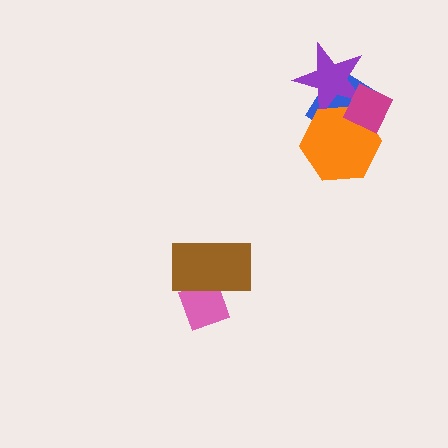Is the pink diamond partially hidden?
Yes, it is partially covered by another shape.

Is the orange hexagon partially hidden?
Yes, it is partially covered by another shape.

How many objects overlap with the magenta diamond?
3 objects overlap with the magenta diamond.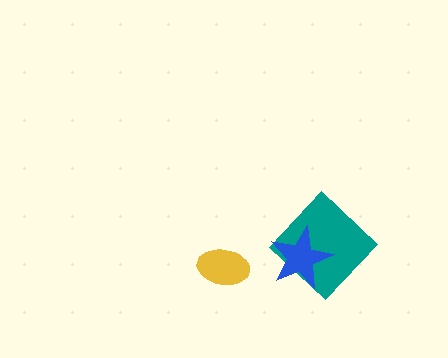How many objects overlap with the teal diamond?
1 object overlaps with the teal diamond.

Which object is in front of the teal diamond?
The blue star is in front of the teal diamond.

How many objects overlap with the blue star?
1 object overlaps with the blue star.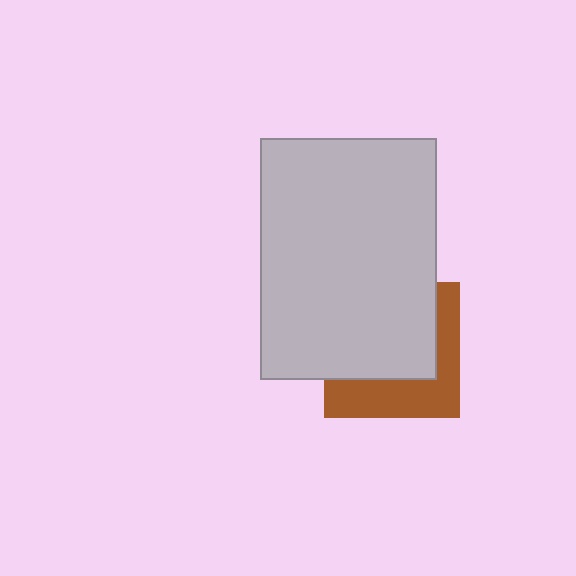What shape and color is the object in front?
The object in front is a light gray rectangle.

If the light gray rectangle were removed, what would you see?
You would see the complete brown square.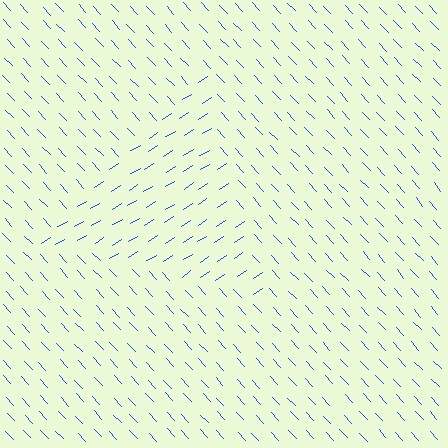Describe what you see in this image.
The image is filled with small blue line segments. A triangle region in the image has lines oriented differently from the surrounding lines, creating a visible texture boundary.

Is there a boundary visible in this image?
Yes, there is a texture boundary formed by a change in line orientation.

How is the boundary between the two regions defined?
The boundary is defined purely by a change in line orientation (approximately 80 degrees difference). All lines are the same color and thickness.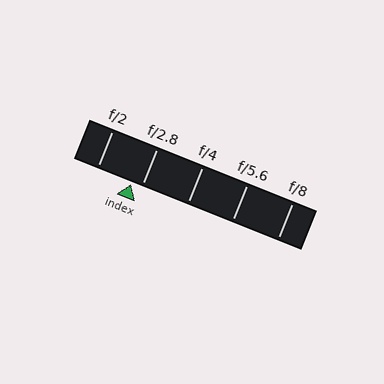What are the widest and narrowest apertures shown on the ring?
The widest aperture shown is f/2 and the narrowest is f/8.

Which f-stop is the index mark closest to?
The index mark is closest to f/2.8.